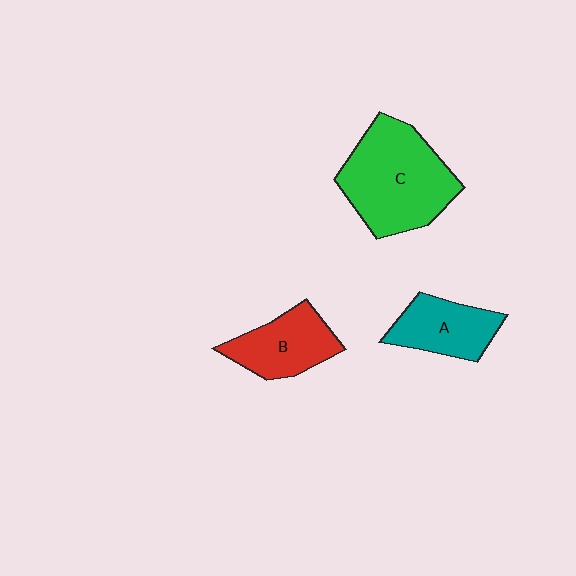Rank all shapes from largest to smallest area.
From largest to smallest: C (green), B (red), A (teal).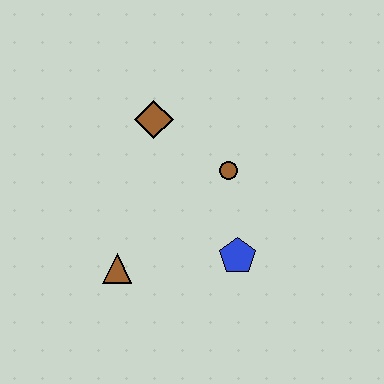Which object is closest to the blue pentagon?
The brown circle is closest to the blue pentagon.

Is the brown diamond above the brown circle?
Yes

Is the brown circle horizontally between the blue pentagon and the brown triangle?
Yes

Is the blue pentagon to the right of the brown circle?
Yes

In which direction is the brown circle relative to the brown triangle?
The brown circle is to the right of the brown triangle.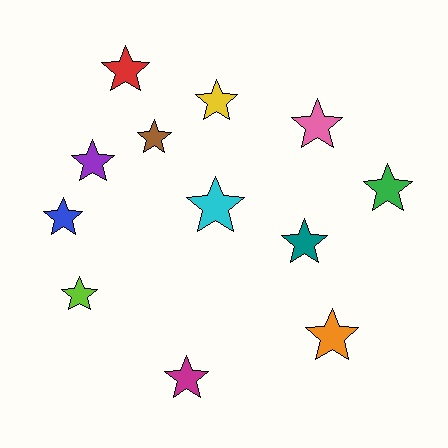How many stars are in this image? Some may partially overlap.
There are 12 stars.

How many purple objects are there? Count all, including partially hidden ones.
There is 1 purple object.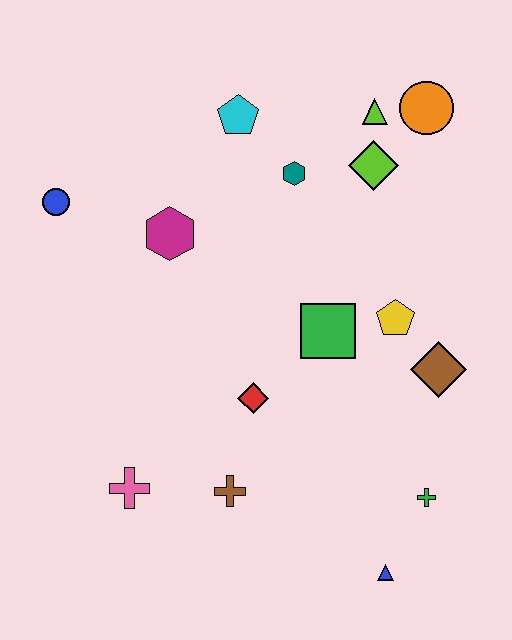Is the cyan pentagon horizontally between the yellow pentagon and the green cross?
No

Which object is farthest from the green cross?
The blue circle is farthest from the green cross.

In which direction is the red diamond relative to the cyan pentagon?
The red diamond is below the cyan pentagon.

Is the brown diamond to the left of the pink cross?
No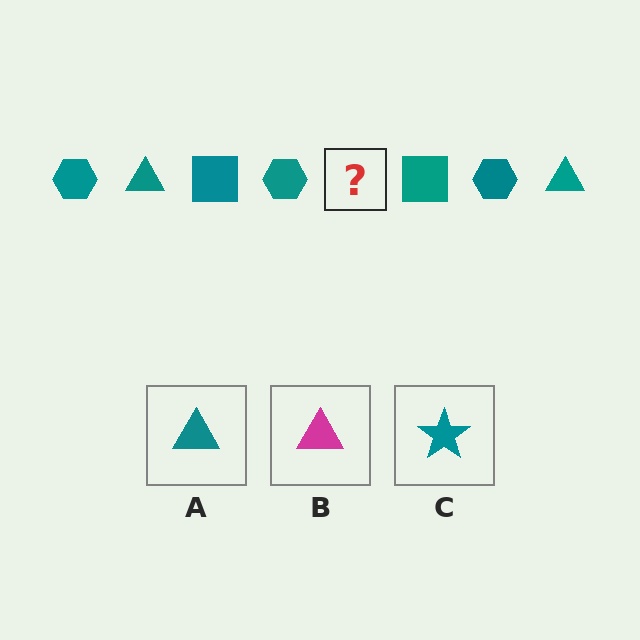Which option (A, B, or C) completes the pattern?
A.